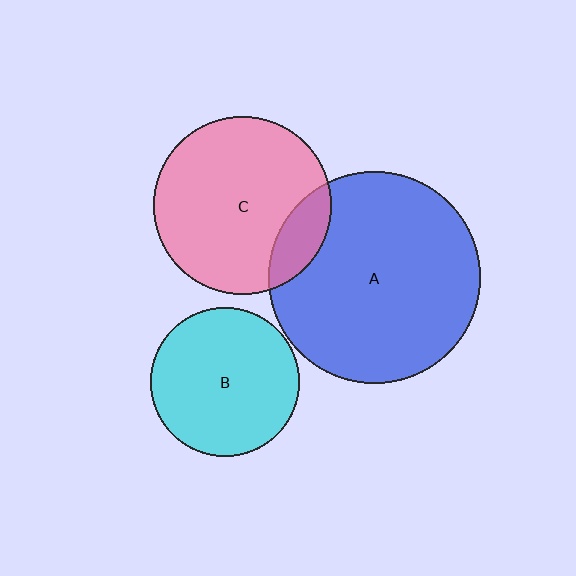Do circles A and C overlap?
Yes.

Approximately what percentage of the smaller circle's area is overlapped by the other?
Approximately 15%.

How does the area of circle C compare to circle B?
Approximately 1.4 times.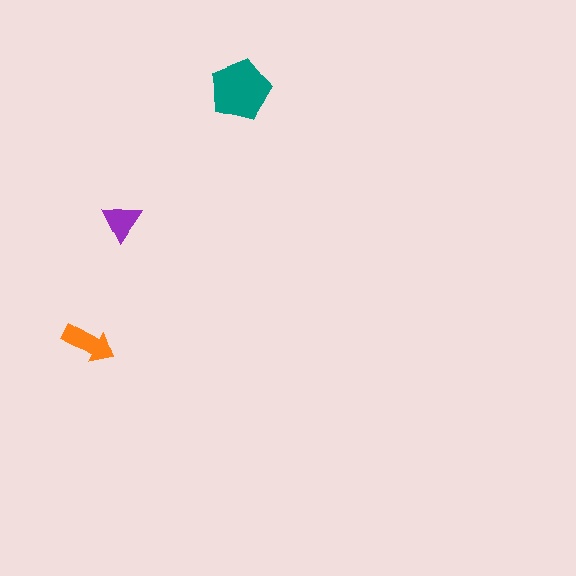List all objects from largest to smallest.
The teal pentagon, the orange arrow, the purple triangle.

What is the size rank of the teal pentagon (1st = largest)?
1st.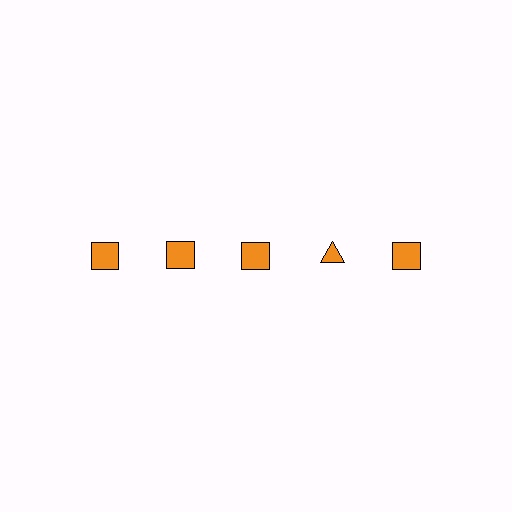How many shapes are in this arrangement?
There are 5 shapes arranged in a grid pattern.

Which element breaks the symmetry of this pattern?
The orange triangle in the top row, second from right column breaks the symmetry. All other shapes are orange squares.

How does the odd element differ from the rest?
It has a different shape: triangle instead of square.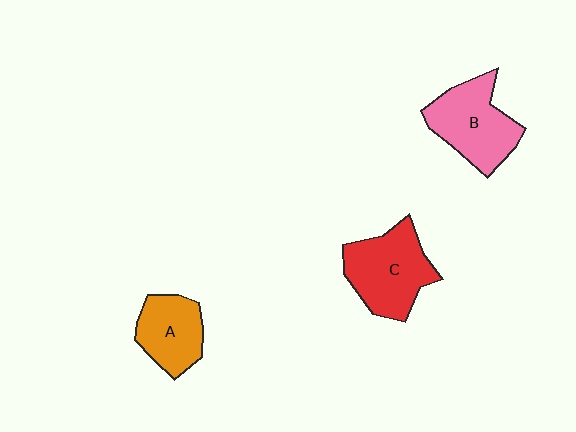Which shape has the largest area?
Shape C (red).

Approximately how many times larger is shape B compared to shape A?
Approximately 1.3 times.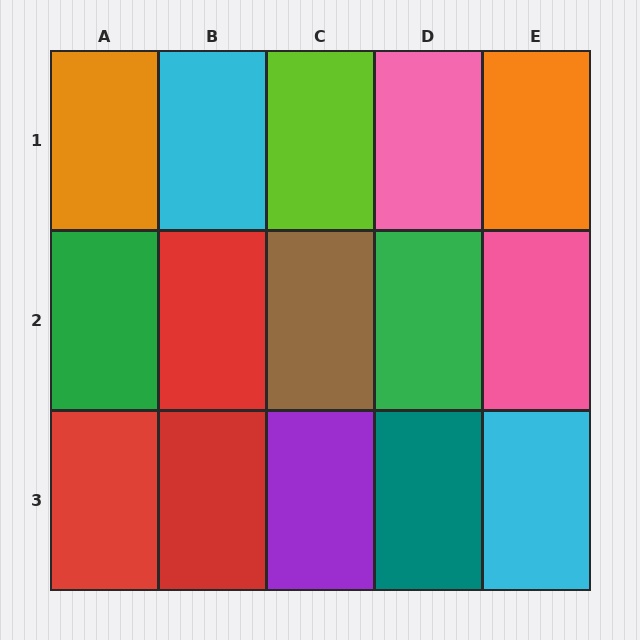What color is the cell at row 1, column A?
Orange.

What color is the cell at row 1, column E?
Orange.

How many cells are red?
3 cells are red.